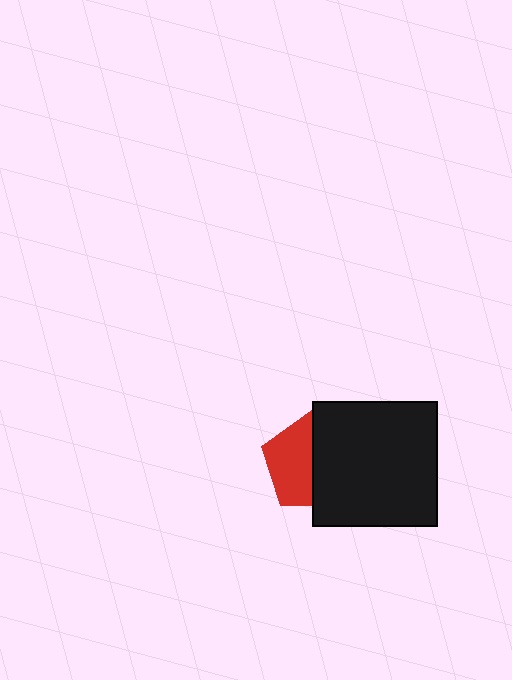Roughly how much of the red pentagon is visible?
About half of it is visible (roughly 50%).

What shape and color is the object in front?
The object in front is a black square.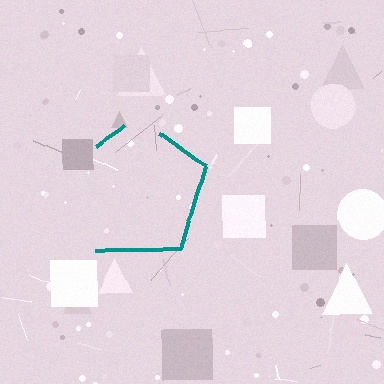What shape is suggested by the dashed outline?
The dashed outline suggests a pentagon.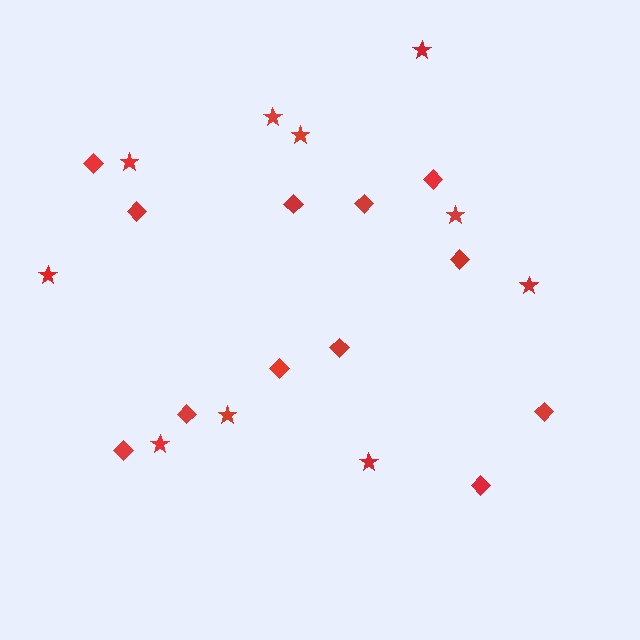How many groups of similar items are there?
There are 2 groups: one group of diamonds (12) and one group of stars (10).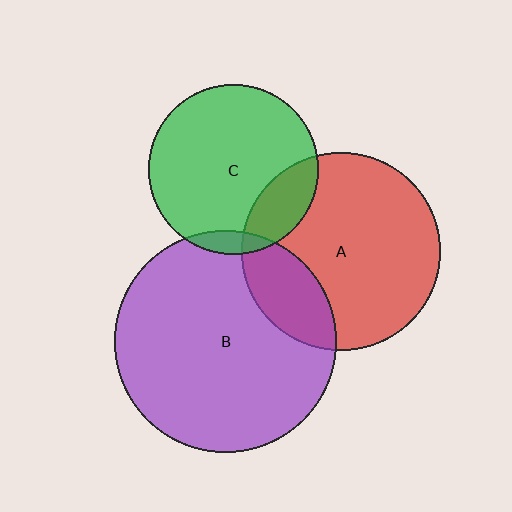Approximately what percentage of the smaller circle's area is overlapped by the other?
Approximately 5%.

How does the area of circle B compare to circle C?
Approximately 1.7 times.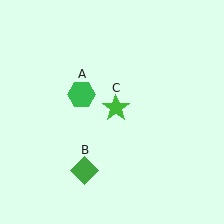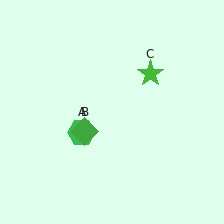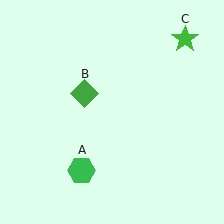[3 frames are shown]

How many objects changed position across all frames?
3 objects changed position: green hexagon (object A), green diamond (object B), green star (object C).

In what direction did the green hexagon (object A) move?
The green hexagon (object A) moved down.